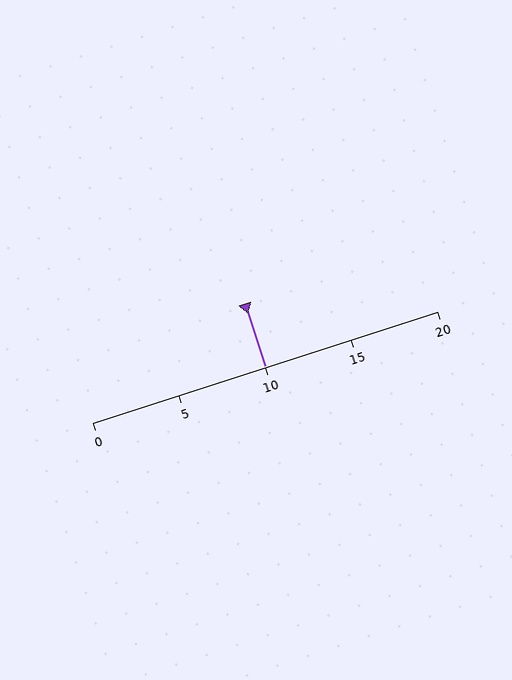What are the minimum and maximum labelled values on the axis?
The axis runs from 0 to 20.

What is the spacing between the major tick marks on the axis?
The major ticks are spaced 5 apart.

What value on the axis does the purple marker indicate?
The marker indicates approximately 10.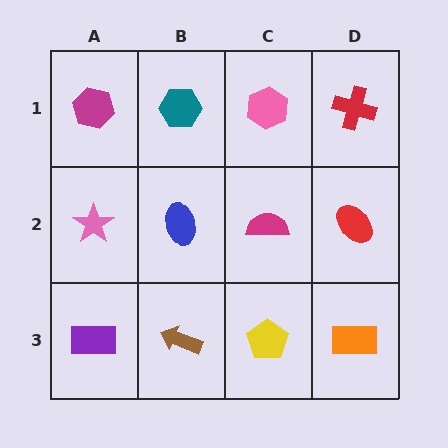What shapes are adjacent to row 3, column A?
A pink star (row 2, column A), a brown arrow (row 3, column B).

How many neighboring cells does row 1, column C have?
3.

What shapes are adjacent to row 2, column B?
A teal hexagon (row 1, column B), a brown arrow (row 3, column B), a pink star (row 2, column A), a magenta semicircle (row 2, column C).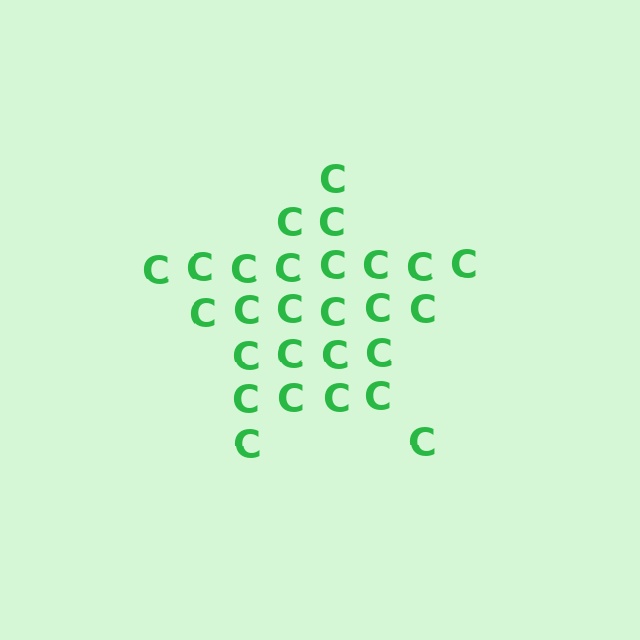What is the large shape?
The large shape is a star.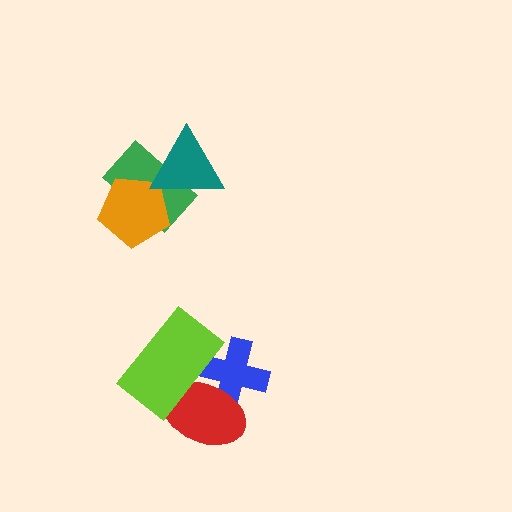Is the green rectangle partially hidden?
Yes, it is partially covered by another shape.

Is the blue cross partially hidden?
Yes, it is partially covered by another shape.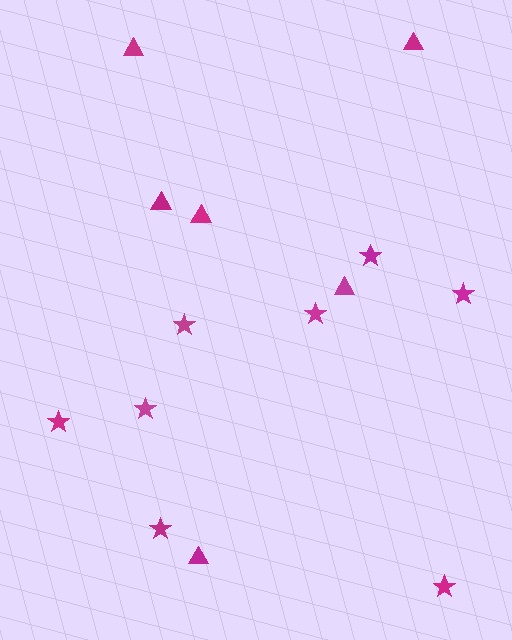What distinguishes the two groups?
There are 2 groups: one group of stars (8) and one group of triangles (6).